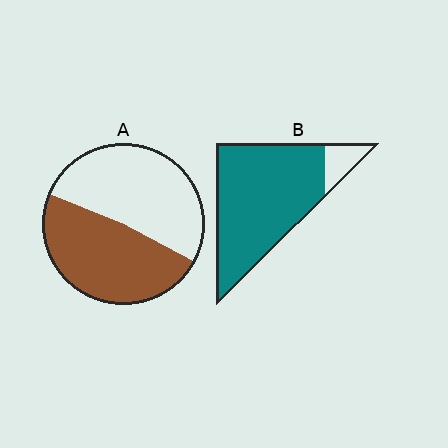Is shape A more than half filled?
Roughly half.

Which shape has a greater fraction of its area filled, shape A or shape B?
Shape B.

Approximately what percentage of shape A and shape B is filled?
A is approximately 50% and B is approximately 90%.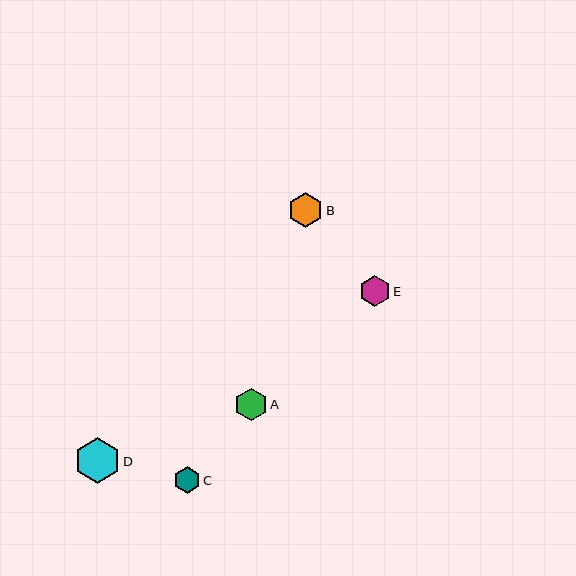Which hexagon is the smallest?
Hexagon C is the smallest with a size of approximately 27 pixels.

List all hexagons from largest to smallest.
From largest to smallest: D, B, A, E, C.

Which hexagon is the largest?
Hexagon D is the largest with a size of approximately 45 pixels.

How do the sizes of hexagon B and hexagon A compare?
Hexagon B and hexagon A are approximately the same size.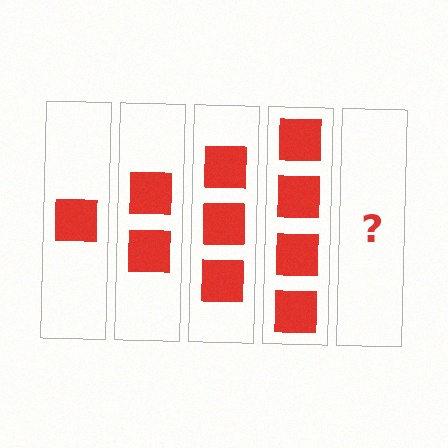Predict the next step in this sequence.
The next step is 5 squares.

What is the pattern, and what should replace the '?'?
The pattern is that each step adds one more square. The '?' should be 5 squares.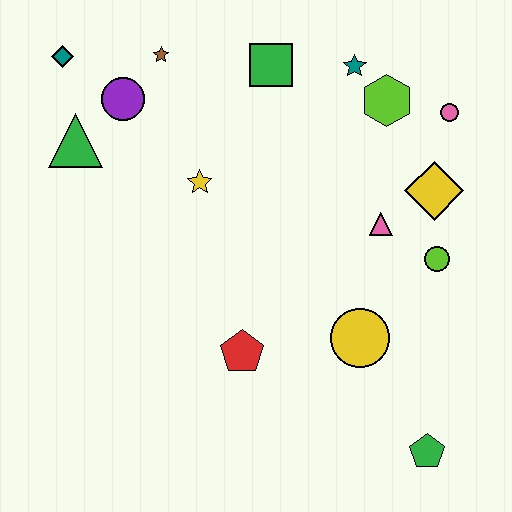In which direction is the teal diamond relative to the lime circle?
The teal diamond is to the left of the lime circle.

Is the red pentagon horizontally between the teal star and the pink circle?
No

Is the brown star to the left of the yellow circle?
Yes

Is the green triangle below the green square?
Yes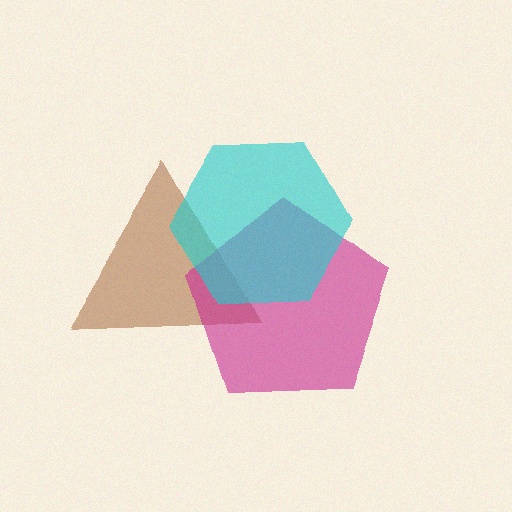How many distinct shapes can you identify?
There are 3 distinct shapes: a brown triangle, a magenta pentagon, a cyan hexagon.